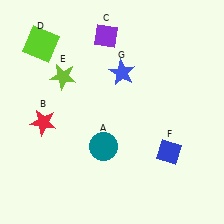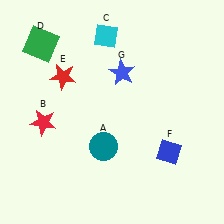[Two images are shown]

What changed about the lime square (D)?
In Image 1, D is lime. In Image 2, it changed to green.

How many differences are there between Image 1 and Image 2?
There are 3 differences between the two images.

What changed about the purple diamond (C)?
In Image 1, C is purple. In Image 2, it changed to cyan.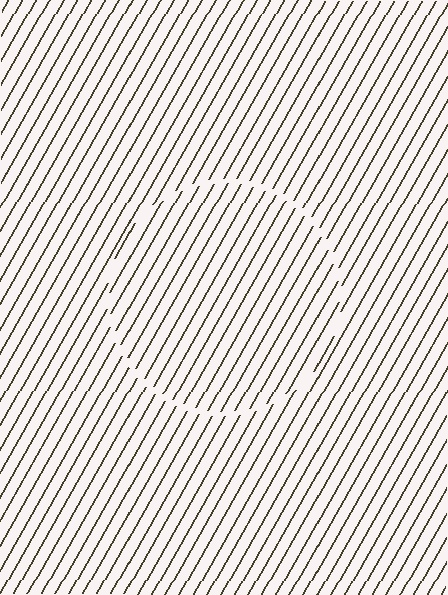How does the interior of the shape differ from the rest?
The interior of the shape contains the same grating, shifted by half a period — the contour is defined by the phase discontinuity where line-ends from the inner and outer gratings abut.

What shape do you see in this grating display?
An illusory circle. The interior of the shape contains the same grating, shifted by half a period — the contour is defined by the phase discontinuity where line-ends from the inner and outer gratings abut.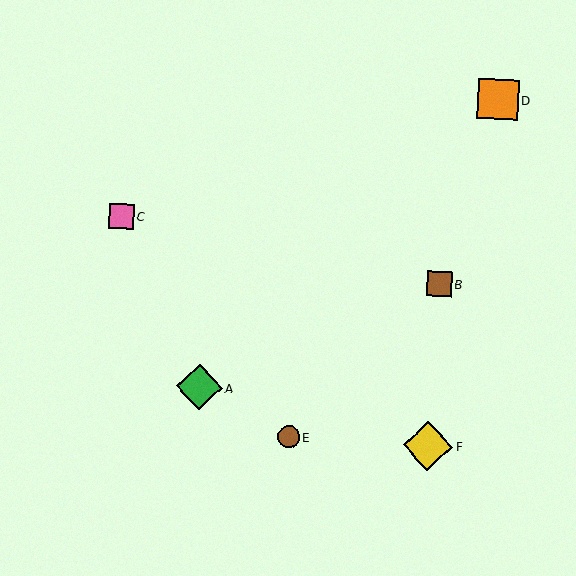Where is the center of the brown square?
The center of the brown square is at (439, 283).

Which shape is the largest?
The yellow diamond (labeled F) is the largest.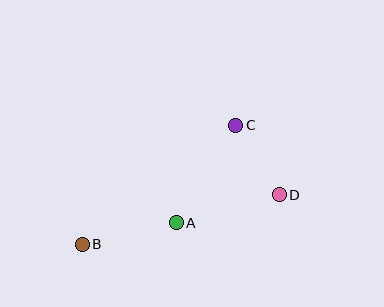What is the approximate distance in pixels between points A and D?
The distance between A and D is approximately 107 pixels.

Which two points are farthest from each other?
Points B and D are farthest from each other.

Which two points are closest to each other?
Points C and D are closest to each other.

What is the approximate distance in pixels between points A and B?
The distance between A and B is approximately 96 pixels.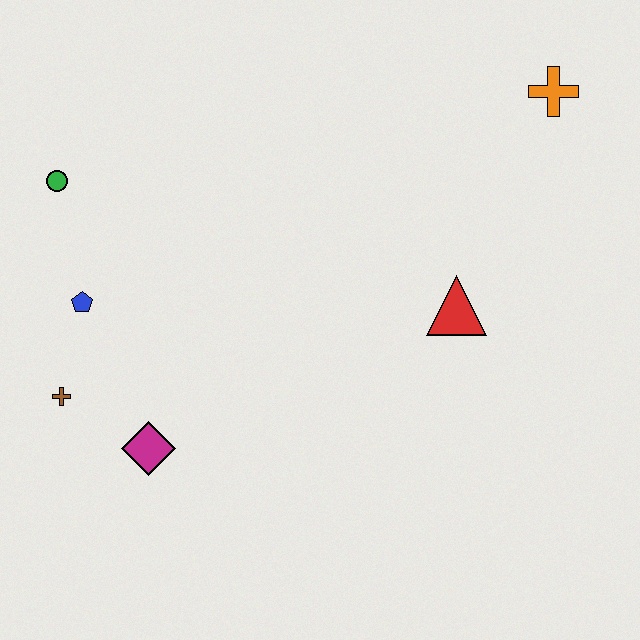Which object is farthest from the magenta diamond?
The orange cross is farthest from the magenta diamond.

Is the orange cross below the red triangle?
No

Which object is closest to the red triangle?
The orange cross is closest to the red triangle.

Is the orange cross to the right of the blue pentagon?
Yes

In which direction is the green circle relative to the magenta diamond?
The green circle is above the magenta diamond.